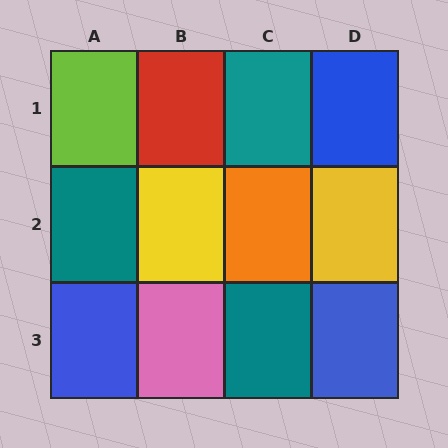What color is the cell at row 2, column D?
Yellow.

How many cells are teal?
3 cells are teal.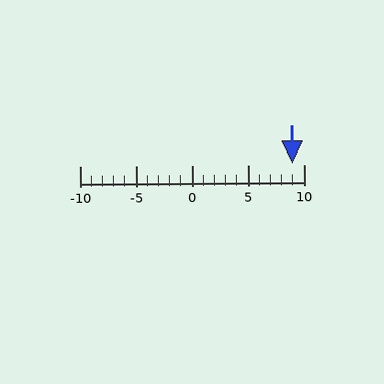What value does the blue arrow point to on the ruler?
The blue arrow points to approximately 9.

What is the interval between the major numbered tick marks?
The major tick marks are spaced 5 units apart.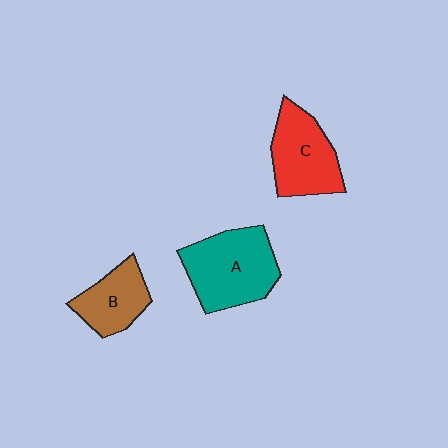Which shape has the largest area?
Shape A (teal).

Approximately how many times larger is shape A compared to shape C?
Approximately 1.2 times.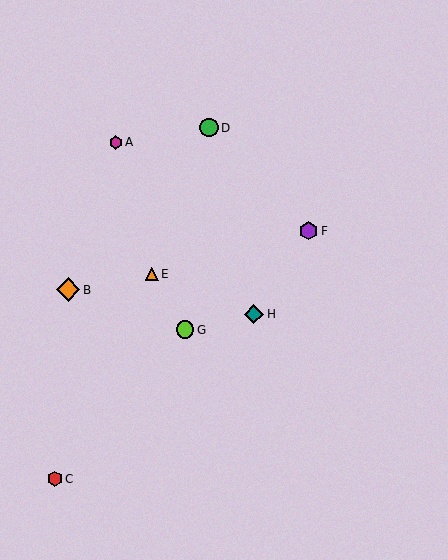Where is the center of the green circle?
The center of the green circle is at (209, 128).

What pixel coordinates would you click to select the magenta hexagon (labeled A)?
Click at (116, 142) to select the magenta hexagon A.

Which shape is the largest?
The orange diamond (labeled B) is the largest.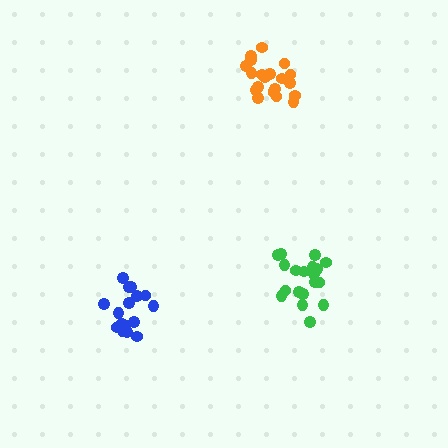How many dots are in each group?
Group 1: 19 dots, Group 2: 19 dots, Group 3: 21 dots (59 total).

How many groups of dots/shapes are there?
There are 3 groups.